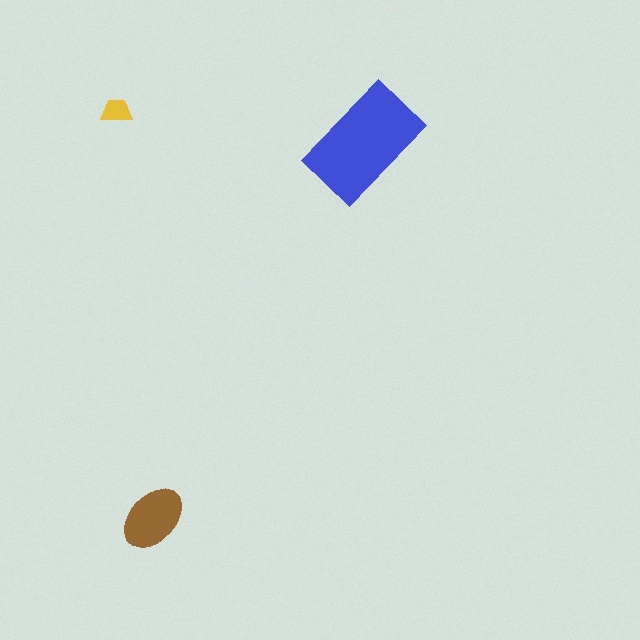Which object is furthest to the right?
The blue rectangle is rightmost.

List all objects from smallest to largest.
The yellow trapezoid, the brown ellipse, the blue rectangle.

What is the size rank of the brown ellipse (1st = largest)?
2nd.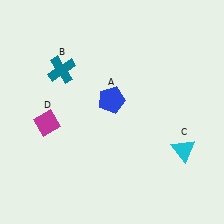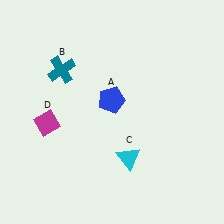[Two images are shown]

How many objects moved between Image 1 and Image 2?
1 object moved between the two images.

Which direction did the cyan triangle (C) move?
The cyan triangle (C) moved left.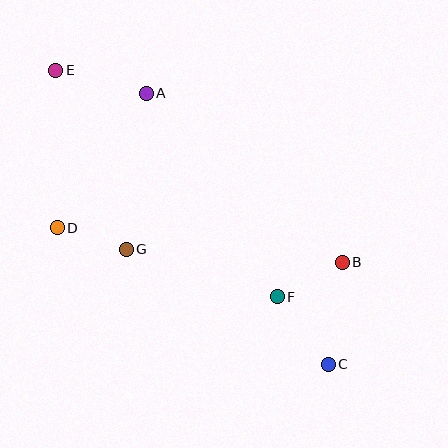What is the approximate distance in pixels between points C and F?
The distance between C and F is approximately 84 pixels.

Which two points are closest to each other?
Points D and G are closest to each other.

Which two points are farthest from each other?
Points C and E are farthest from each other.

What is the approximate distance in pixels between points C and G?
The distance between C and G is approximately 233 pixels.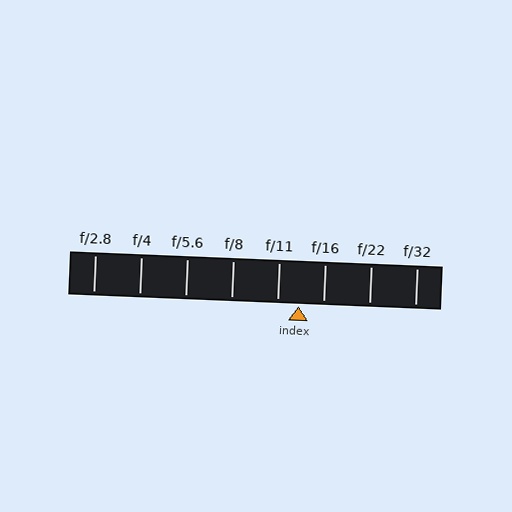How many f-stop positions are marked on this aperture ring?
There are 8 f-stop positions marked.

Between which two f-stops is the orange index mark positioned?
The index mark is between f/11 and f/16.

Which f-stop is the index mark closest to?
The index mark is closest to f/11.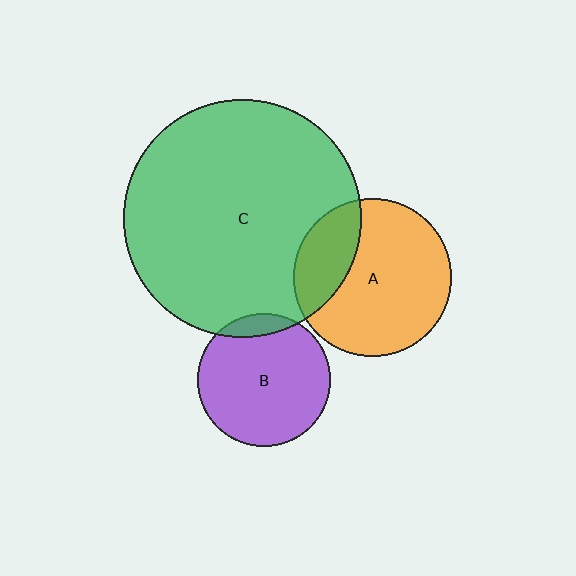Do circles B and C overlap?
Yes.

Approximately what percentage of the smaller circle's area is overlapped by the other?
Approximately 10%.